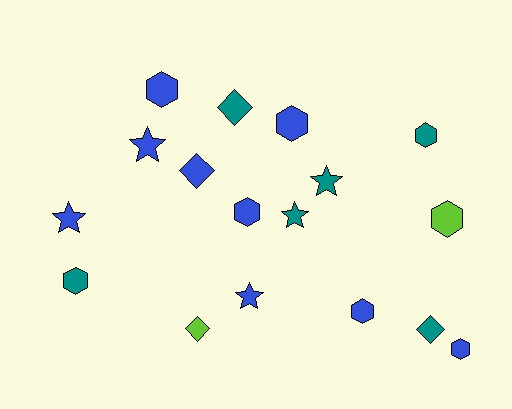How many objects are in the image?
There are 17 objects.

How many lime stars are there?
There are no lime stars.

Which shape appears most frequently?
Hexagon, with 8 objects.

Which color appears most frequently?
Blue, with 9 objects.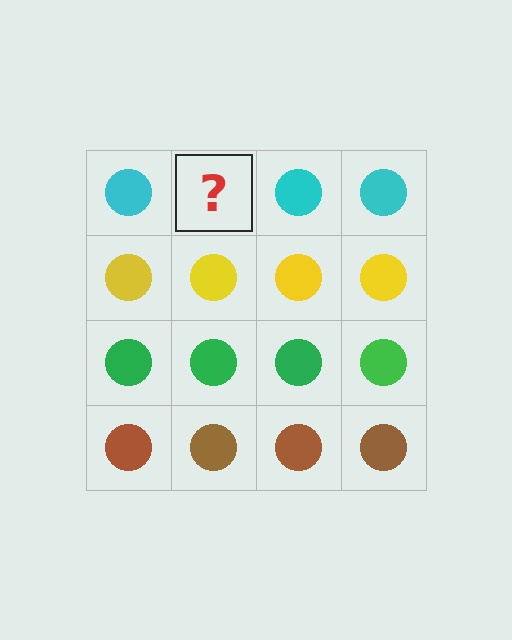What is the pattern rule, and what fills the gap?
The rule is that each row has a consistent color. The gap should be filled with a cyan circle.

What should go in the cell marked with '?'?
The missing cell should contain a cyan circle.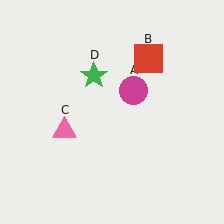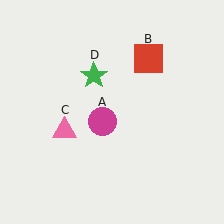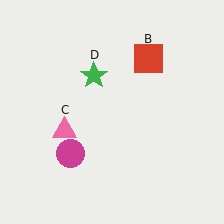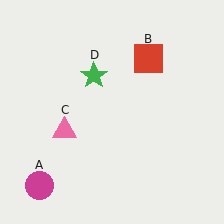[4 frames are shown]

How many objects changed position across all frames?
1 object changed position: magenta circle (object A).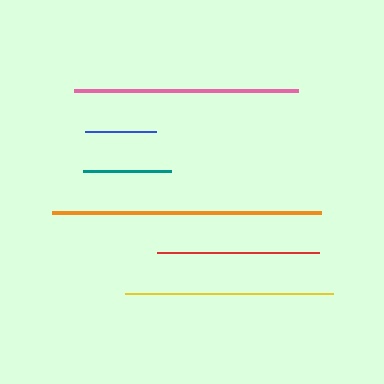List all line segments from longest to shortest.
From longest to shortest: orange, pink, yellow, red, teal, blue.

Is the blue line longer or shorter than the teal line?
The teal line is longer than the blue line.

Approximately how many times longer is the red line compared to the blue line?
The red line is approximately 2.3 times the length of the blue line.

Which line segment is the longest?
The orange line is the longest at approximately 269 pixels.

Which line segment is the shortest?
The blue line is the shortest at approximately 71 pixels.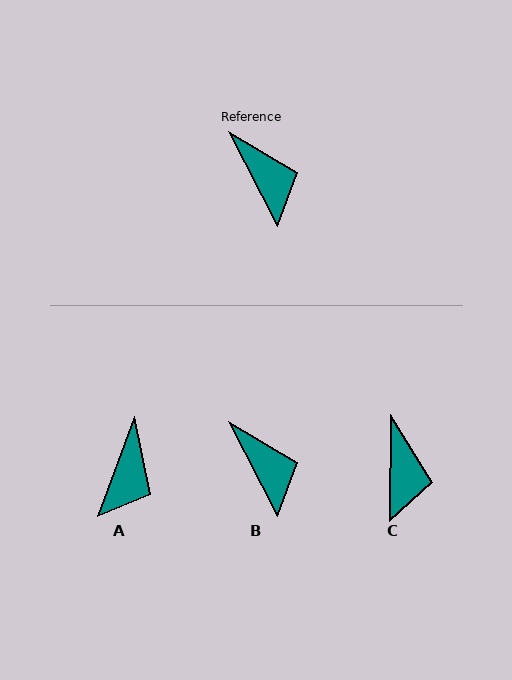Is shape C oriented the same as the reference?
No, it is off by about 28 degrees.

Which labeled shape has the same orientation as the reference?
B.